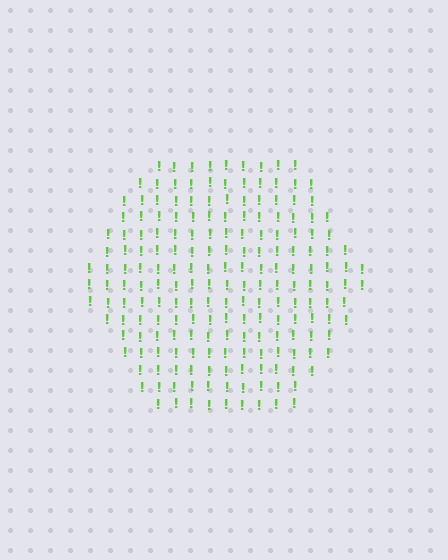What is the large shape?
The large shape is a hexagon.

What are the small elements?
The small elements are exclamation marks.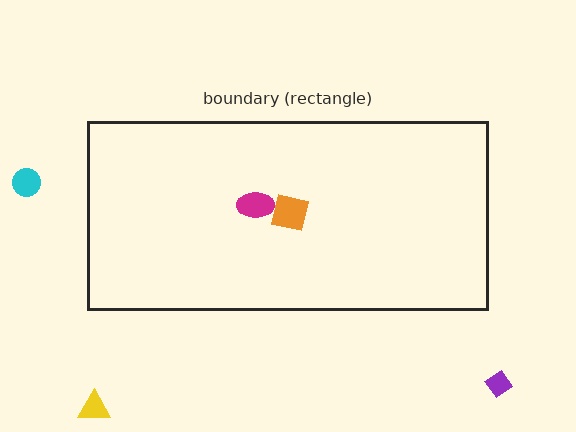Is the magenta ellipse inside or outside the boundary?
Inside.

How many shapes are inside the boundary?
2 inside, 3 outside.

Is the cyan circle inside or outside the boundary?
Outside.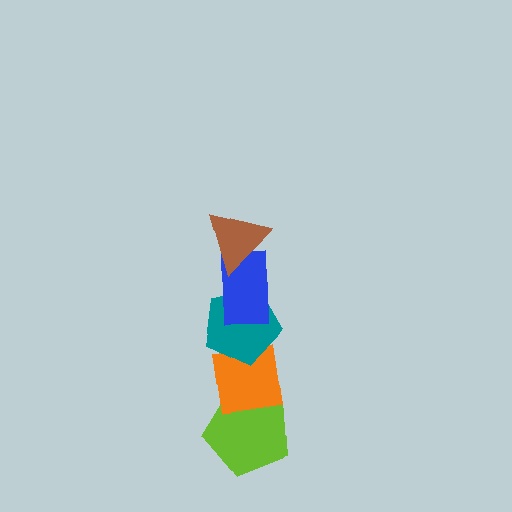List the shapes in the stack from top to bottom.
From top to bottom: the brown triangle, the blue rectangle, the teal pentagon, the orange square, the lime pentagon.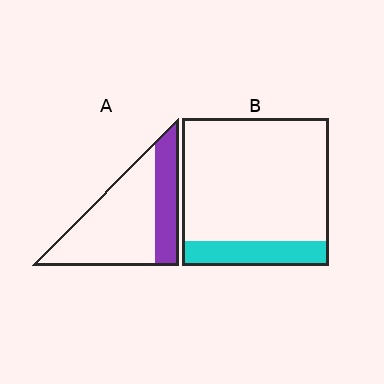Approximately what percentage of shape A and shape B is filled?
A is approximately 30% and B is approximately 15%.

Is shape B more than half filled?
No.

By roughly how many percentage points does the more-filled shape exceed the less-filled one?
By roughly 15 percentage points (A over B).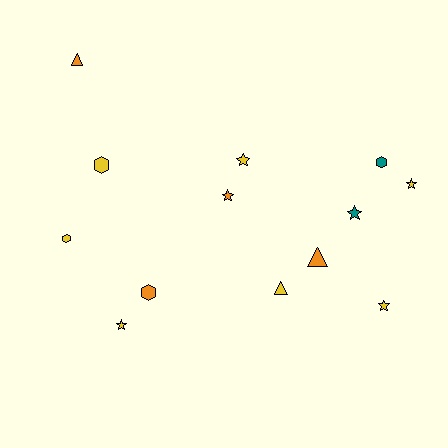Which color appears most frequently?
Yellow, with 7 objects.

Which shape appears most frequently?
Star, with 6 objects.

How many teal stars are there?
There is 1 teal star.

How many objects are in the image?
There are 13 objects.